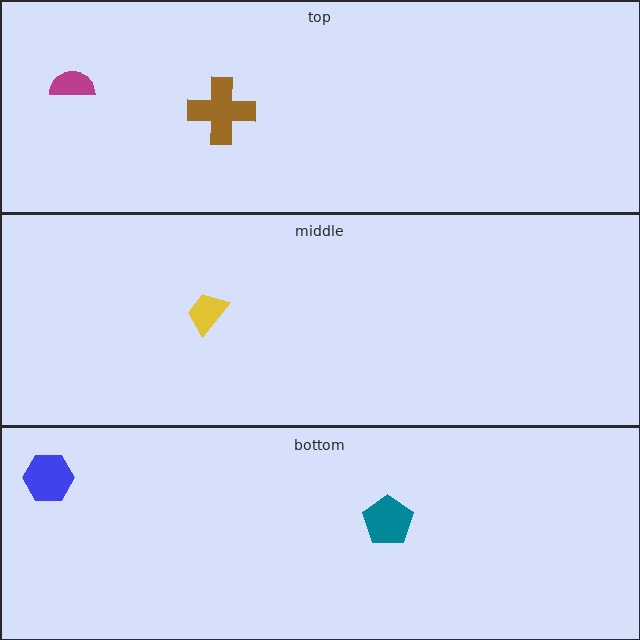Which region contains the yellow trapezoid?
The middle region.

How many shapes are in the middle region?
1.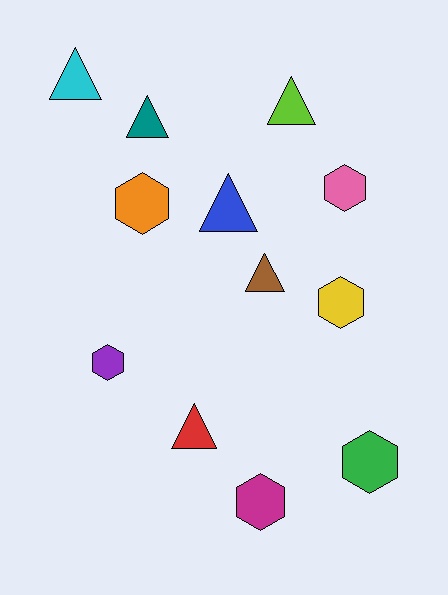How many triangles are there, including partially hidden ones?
There are 6 triangles.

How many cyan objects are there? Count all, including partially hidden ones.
There is 1 cyan object.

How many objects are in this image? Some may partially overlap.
There are 12 objects.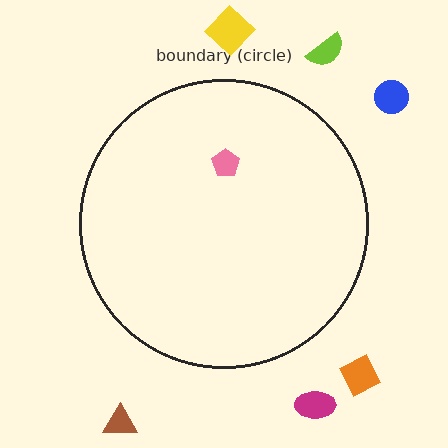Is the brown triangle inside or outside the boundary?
Outside.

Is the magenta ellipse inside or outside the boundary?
Outside.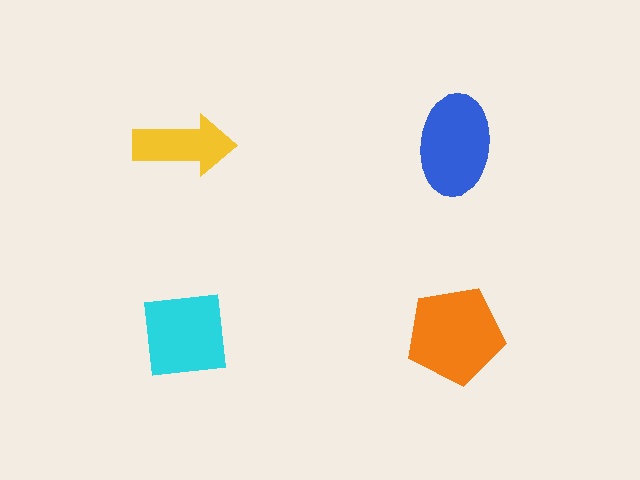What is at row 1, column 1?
A yellow arrow.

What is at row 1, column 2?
A blue ellipse.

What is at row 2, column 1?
A cyan square.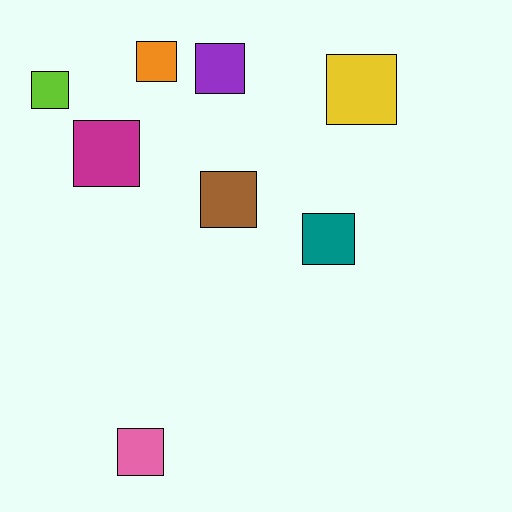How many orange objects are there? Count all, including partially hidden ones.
There is 1 orange object.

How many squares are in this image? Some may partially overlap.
There are 8 squares.